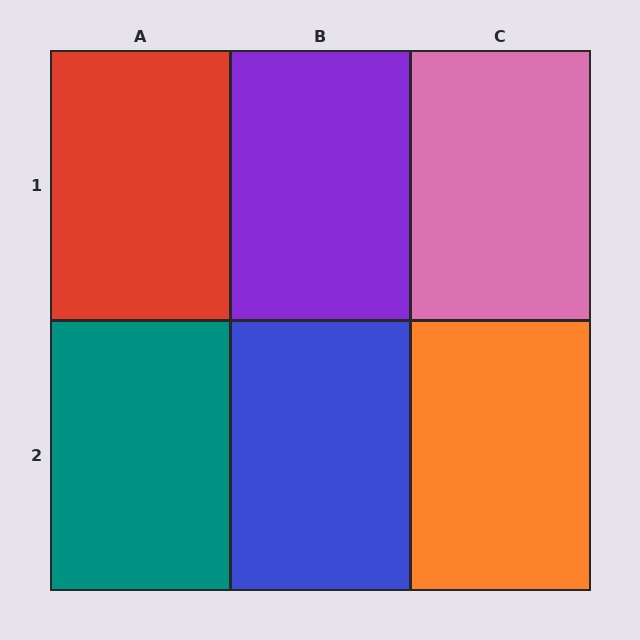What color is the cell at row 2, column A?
Teal.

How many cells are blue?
1 cell is blue.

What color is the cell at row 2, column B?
Blue.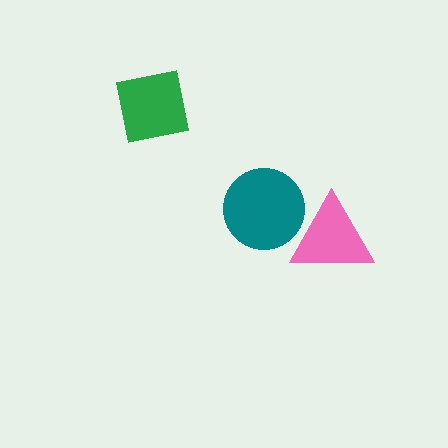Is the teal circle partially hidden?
No, no other shape covers it.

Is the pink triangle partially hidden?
Yes, it is partially covered by another shape.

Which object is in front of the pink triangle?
The teal circle is in front of the pink triangle.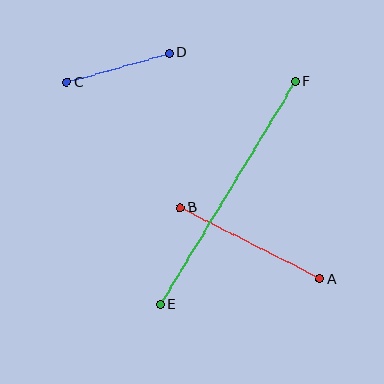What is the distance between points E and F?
The distance is approximately 261 pixels.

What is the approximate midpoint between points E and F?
The midpoint is at approximately (228, 193) pixels.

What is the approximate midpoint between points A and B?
The midpoint is at approximately (250, 244) pixels.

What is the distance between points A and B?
The distance is approximately 157 pixels.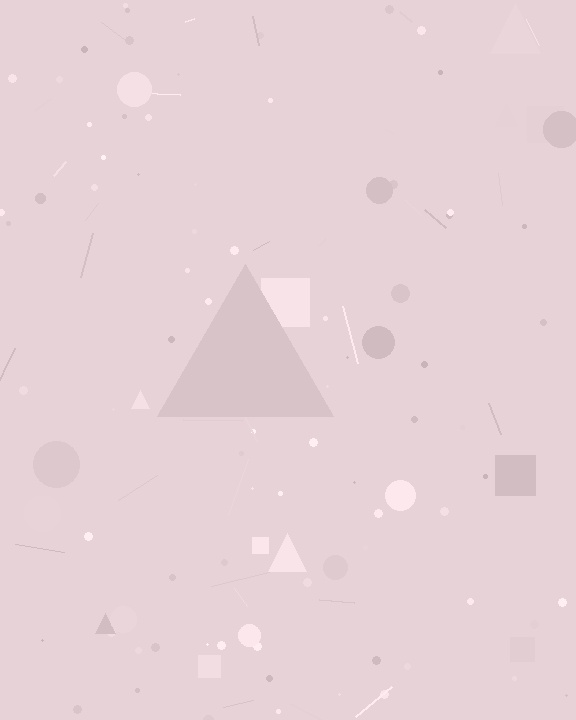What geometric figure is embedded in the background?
A triangle is embedded in the background.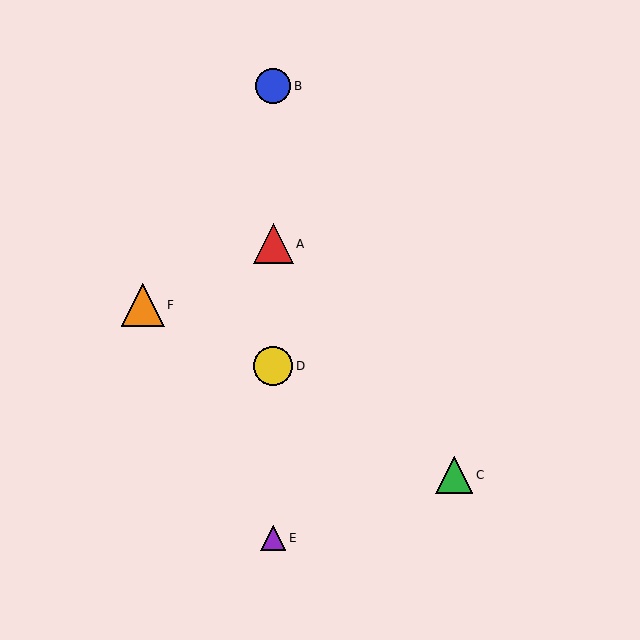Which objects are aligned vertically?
Objects A, B, D, E are aligned vertically.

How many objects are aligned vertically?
4 objects (A, B, D, E) are aligned vertically.